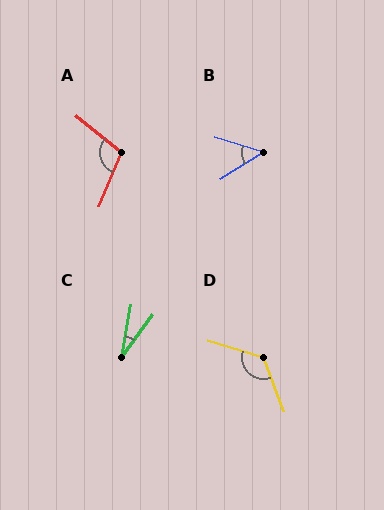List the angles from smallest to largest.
C (26°), B (49°), A (106°), D (128°).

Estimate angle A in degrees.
Approximately 106 degrees.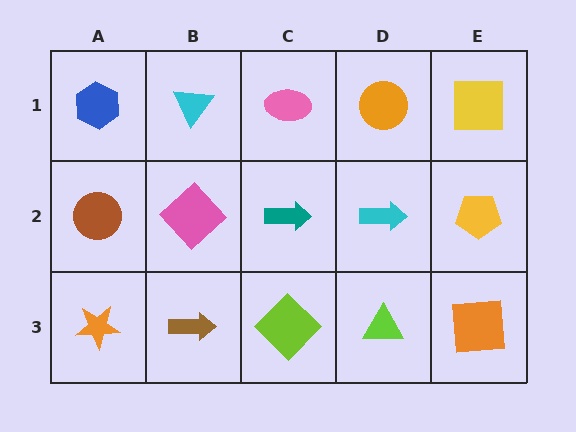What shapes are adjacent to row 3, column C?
A teal arrow (row 2, column C), a brown arrow (row 3, column B), a lime triangle (row 3, column D).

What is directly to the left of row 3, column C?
A brown arrow.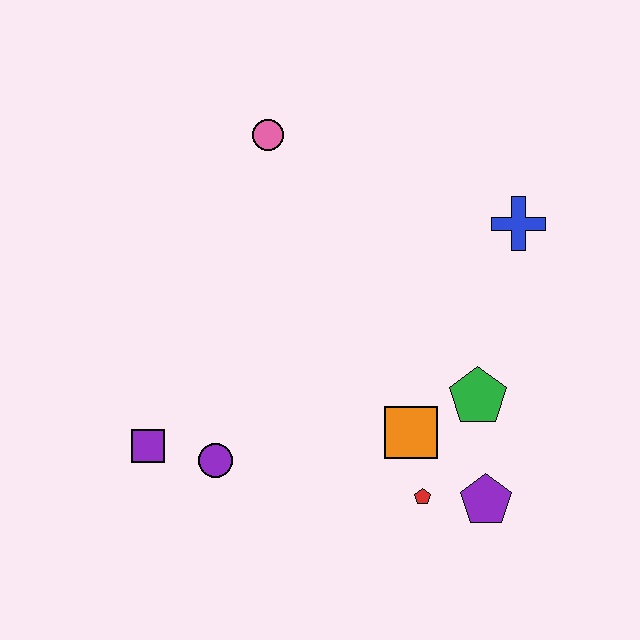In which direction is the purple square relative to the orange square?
The purple square is to the left of the orange square.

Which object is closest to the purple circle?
The purple square is closest to the purple circle.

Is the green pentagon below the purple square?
No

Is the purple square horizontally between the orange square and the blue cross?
No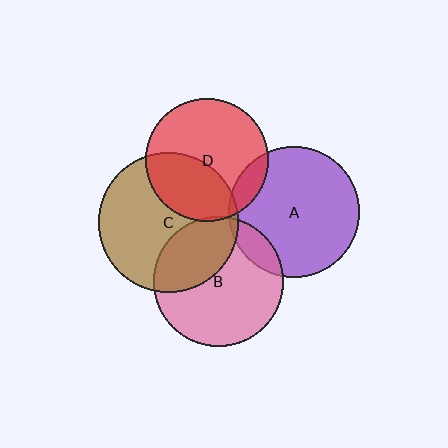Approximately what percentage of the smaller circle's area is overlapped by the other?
Approximately 35%.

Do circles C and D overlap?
Yes.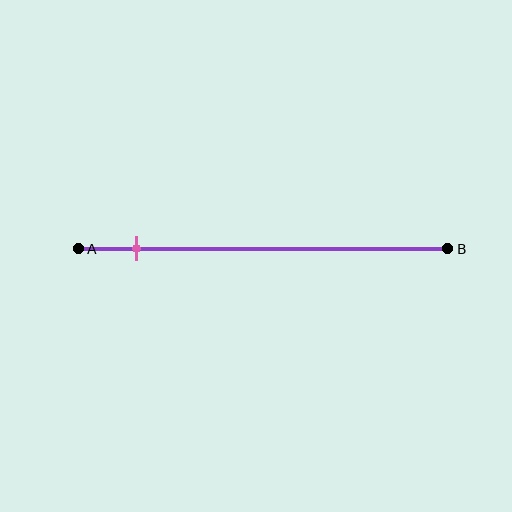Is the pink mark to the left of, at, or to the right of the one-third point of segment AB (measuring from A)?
The pink mark is to the left of the one-third point of segment AB.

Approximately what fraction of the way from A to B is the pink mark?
The pink mark is approximately 15% of the way from A to B.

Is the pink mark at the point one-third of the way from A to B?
No, the mark is at about 15% from A, not at the 33% one-third point.